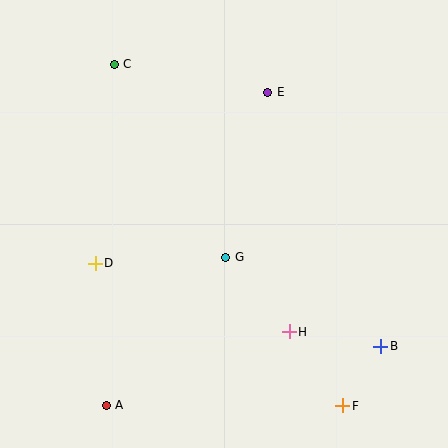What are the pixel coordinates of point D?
Point D is at (95, 263).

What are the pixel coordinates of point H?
Point H is at (289, 332).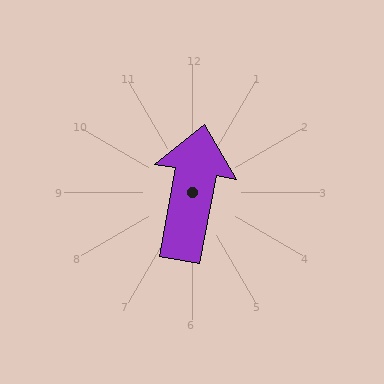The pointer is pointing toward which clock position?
Roughly 12 o'clock.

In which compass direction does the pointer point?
North.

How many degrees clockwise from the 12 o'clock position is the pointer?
Approximately 10 degrees.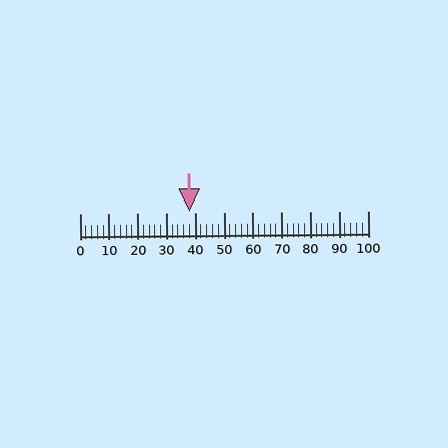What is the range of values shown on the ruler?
The ruler shows values from 0 to 100.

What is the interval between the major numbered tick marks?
The major tick marks are spaced 10 units apart.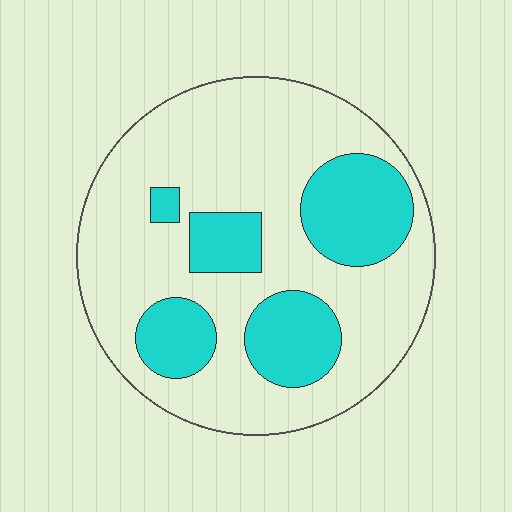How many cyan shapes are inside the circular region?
5.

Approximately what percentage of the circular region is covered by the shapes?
Approximately 30%.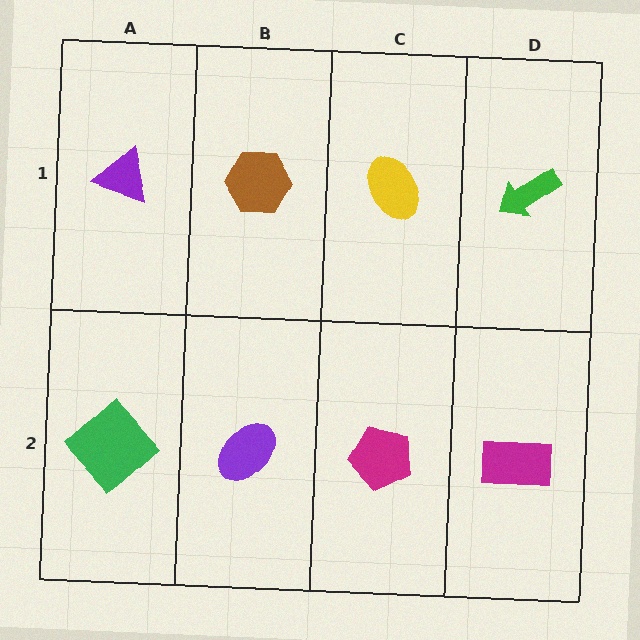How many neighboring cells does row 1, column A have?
2.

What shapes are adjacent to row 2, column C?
A yellow ellipse (row 1, column C), a purple ellipse (row 2, column B), a magenta rectangle (row 2, column D).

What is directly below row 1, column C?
A magenta pentagon.